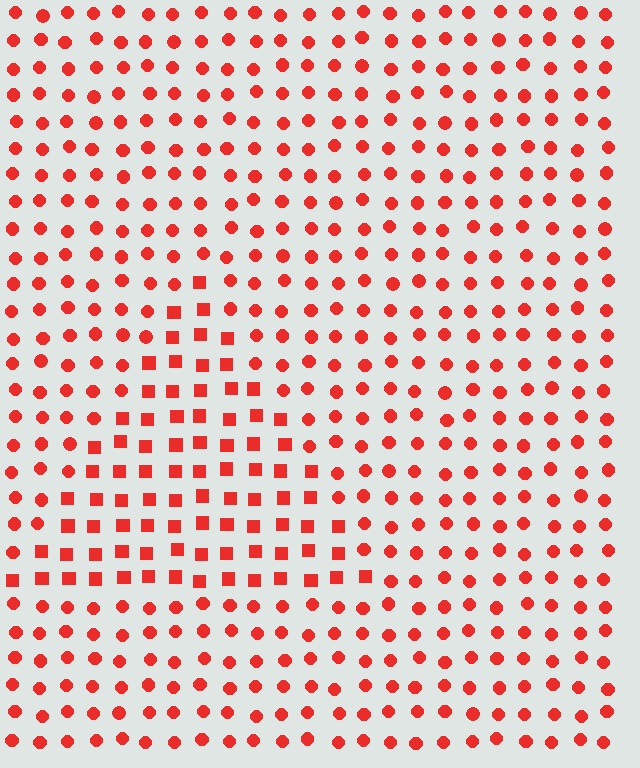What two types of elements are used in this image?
The image uses squares inside the triangle region and circles outside it.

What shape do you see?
I see a triangle.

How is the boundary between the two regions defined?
The boundary is defined by a change in element shape: squares inside vs. circles outside. All elements share the same color and spacing.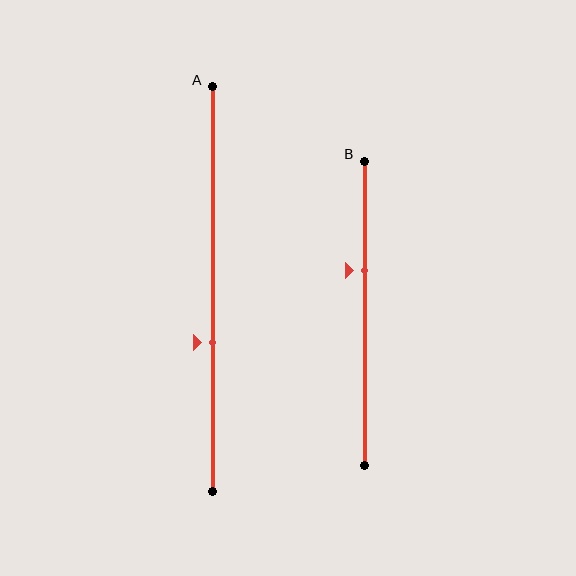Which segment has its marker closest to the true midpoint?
Segment A has its marker closest to the true midpoint.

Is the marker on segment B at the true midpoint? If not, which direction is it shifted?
No, the marker on segment B is shifted upward by about 14% of the segment length.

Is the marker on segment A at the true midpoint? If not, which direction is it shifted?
No, the marker on segment A is shifted downward by about 13% of the segment length.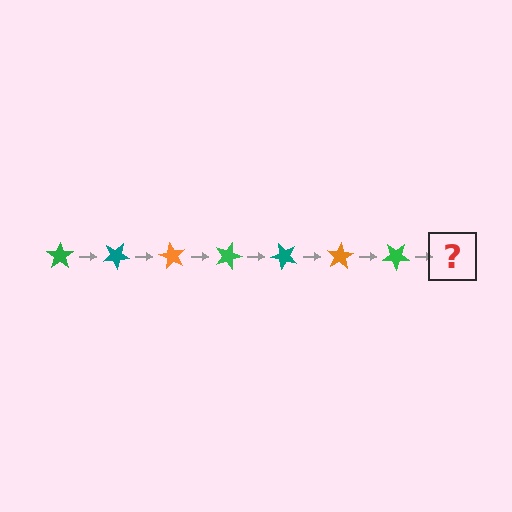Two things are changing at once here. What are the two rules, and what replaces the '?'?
The two rules are that it rotates 30 degrees each step and the color cycles through green, teal, and orange. The '?' should be a teal star, rotated 210 degrees from the start.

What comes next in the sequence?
The next element should be a teal star, rotated 210 degrees from the start.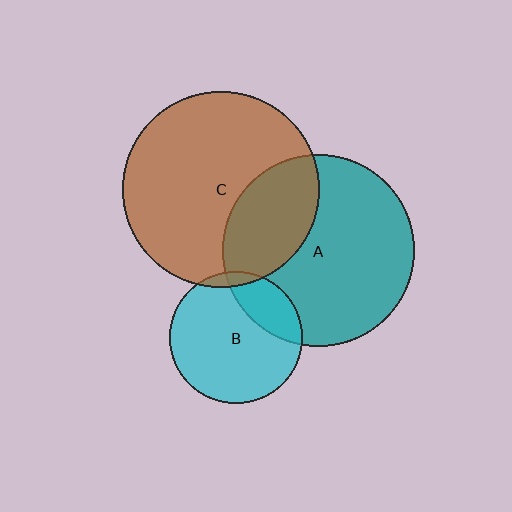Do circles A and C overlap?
Yes.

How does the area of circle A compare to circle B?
Approximately 2.1 times.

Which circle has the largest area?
Circle C (brown).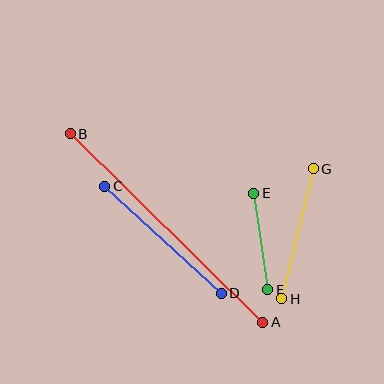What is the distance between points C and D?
The distance is approximately 158 pixels.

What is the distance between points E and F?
The distance is approximately 97 pixels.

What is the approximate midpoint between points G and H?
The midpoint is at approximately (298, 234) pixels.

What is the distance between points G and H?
The distance is approximately 134 pixels.